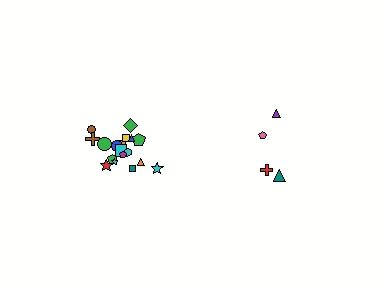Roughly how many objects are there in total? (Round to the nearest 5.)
Roughly 20 objects in total.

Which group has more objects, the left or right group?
The left group.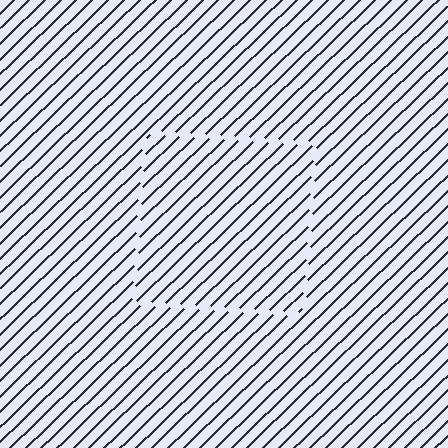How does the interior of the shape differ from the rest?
The interior of the shape contains the same grating, shifted by half a period — the contour is defined by the phase discontinuity where line-ends from the inner and outer gratings abut.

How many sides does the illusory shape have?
4 sides — the line-ends trace a square.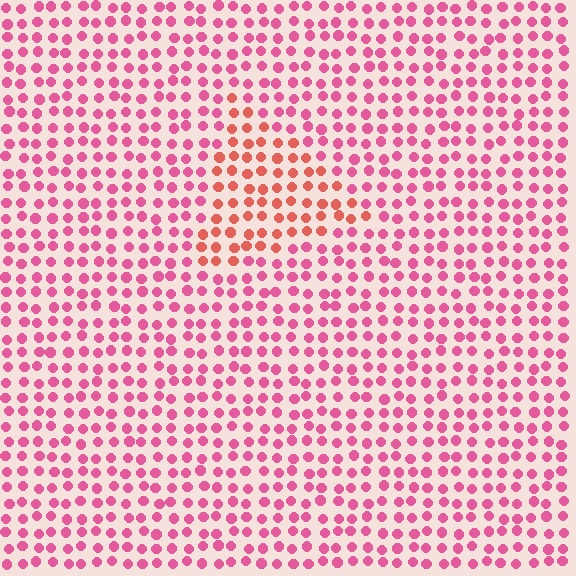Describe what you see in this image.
The image is filled with small pink elements in a uniform arrangement. A triangle-shaped region is visible where the elements are tinted to a slightly different hue, forming a subtle color boundary.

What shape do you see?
I see a triangle.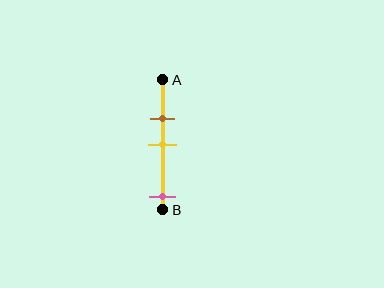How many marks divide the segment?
There are 3 marks dividing the segment.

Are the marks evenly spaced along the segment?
No, the marks are not evenly spaced.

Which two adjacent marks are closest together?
The brown and yellow marks are the closest adjacent pair.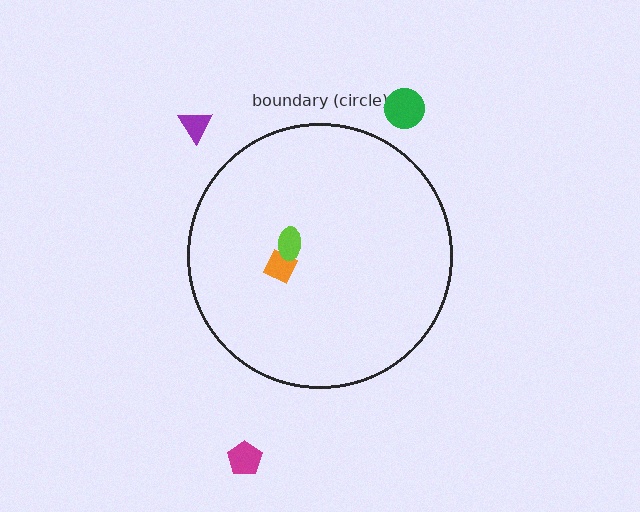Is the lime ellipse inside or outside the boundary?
Inside.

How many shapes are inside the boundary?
2 inside, 3 outside.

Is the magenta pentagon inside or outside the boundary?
Outside.